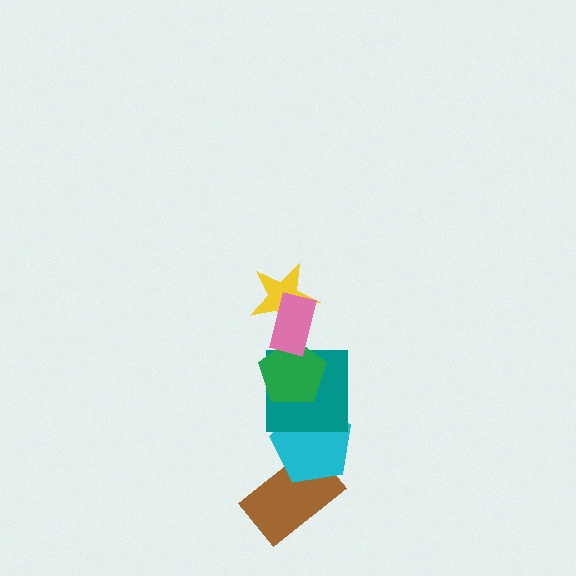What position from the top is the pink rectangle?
The pink rectangle is 1st from the top.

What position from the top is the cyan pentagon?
The cyan pentagon is 5th from the top.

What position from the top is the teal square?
The teal square is 4th from the top.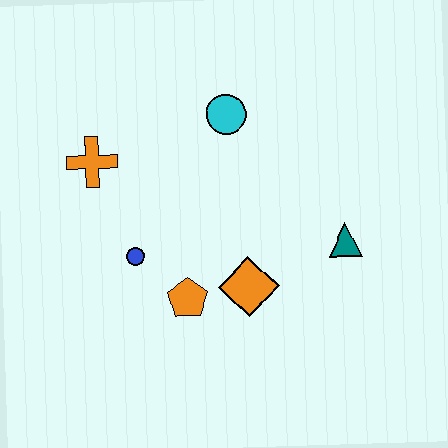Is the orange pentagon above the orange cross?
No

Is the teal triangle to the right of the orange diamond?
Yes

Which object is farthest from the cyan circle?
The orange pentagon is farthest from the cyan circle.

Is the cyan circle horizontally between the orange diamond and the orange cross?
Yes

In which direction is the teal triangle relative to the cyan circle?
The teal triangle is below the cyan circle.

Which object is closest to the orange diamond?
The orange pentagon is closest to the orange diamond.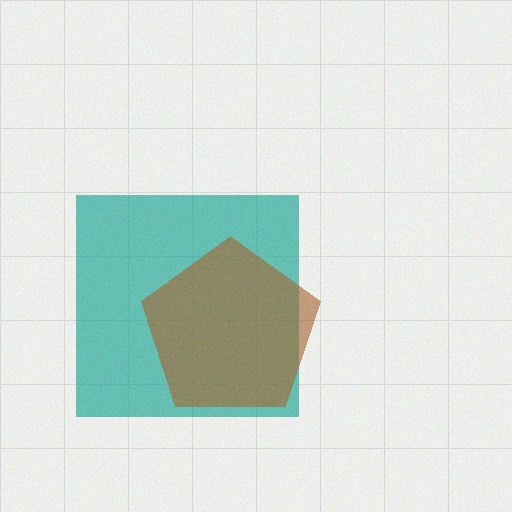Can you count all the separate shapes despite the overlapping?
Yes, there are 2 separate shapes.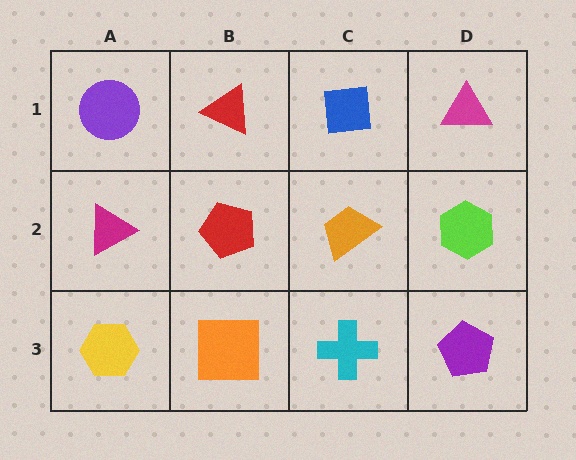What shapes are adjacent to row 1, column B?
A red pentagon (row 2, column B), a purple circle (row 1, column A), a blue square (row 1, column C).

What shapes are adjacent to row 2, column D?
A magenta triangle (row 1, column D), a purple pentagon (row 3, column D), an orange trapezoid (row 2, column C).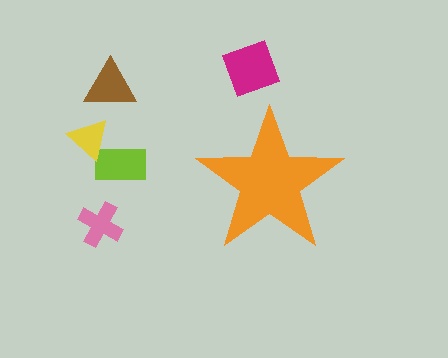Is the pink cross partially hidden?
No, the pink cross is fully visible.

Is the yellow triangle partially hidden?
No, the yellow triangle is fully visible.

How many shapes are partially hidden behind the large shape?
0 shapes are partially hidden.